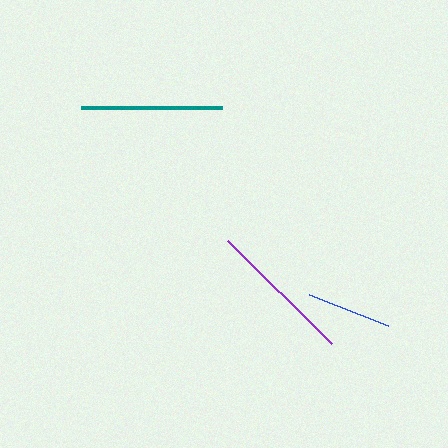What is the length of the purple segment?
The purple segment is approximately 146 pixels long.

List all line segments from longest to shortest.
From longest to shortest: purple, teal, blue.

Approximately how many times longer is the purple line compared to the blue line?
The purple line is approximately 1.7 times the length of the blue line.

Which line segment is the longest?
The purple line is the longest at approximately 146 pixels.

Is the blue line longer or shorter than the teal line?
The teal line is longer than the blue line.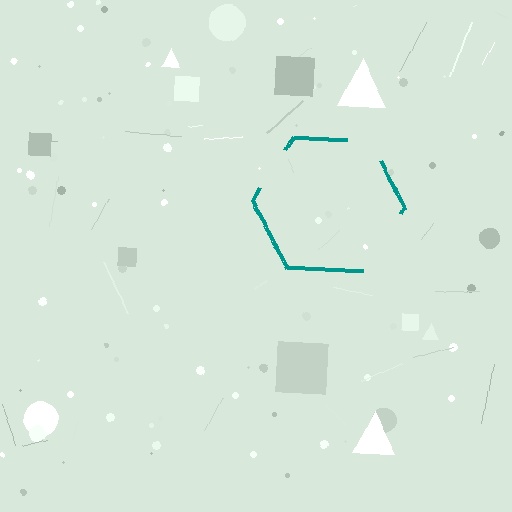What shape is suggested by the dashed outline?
The dashed outline suggests a hexagon.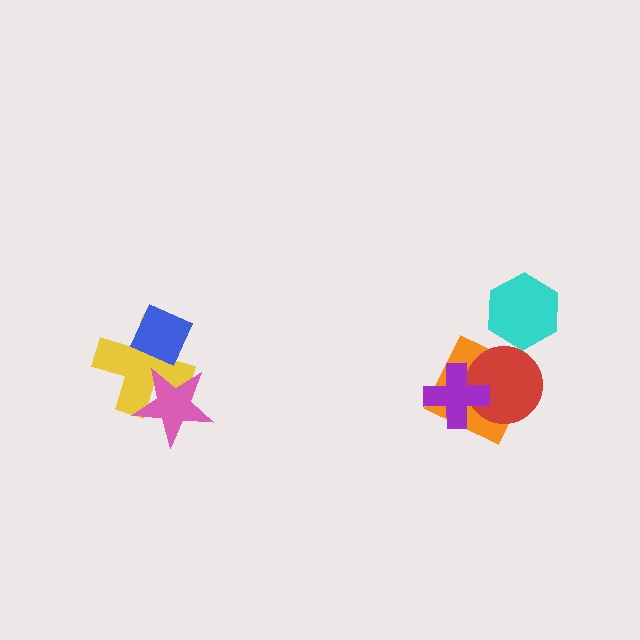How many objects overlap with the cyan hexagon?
0 objects overlap with the cyan hexagon.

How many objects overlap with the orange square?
2 objects overlap with the orange square.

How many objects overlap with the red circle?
2 objects overlap with the red circle.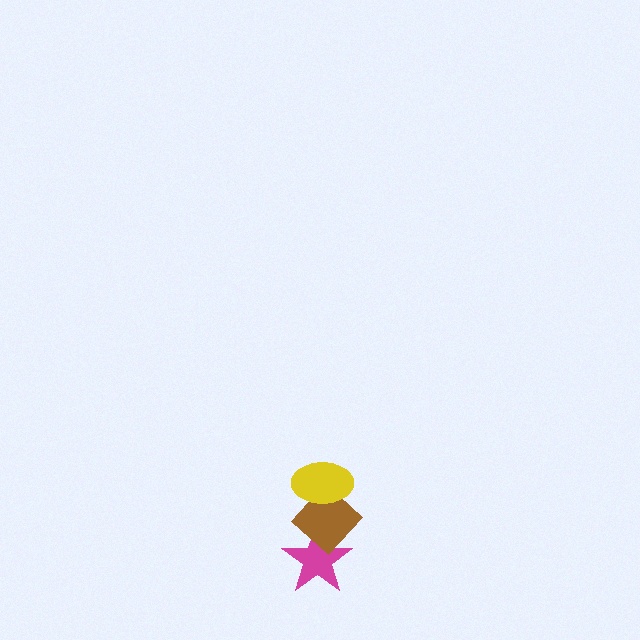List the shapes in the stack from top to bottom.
From top to bottom: the yellow ellipse, the brown diamond, the magenta star.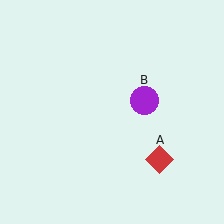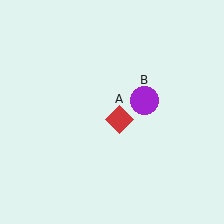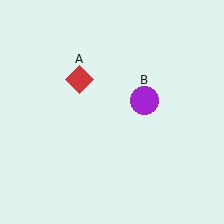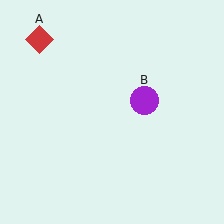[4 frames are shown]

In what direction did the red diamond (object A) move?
The red diamond (object A) moved up and to the left.